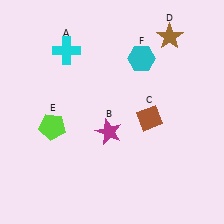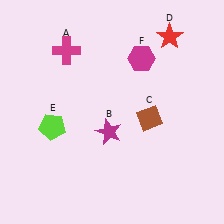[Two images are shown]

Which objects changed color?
A changed from cyan to magenta. D changed from brown to red. F changed from cyan to magenta.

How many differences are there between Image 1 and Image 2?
There are 3 differences between the two images.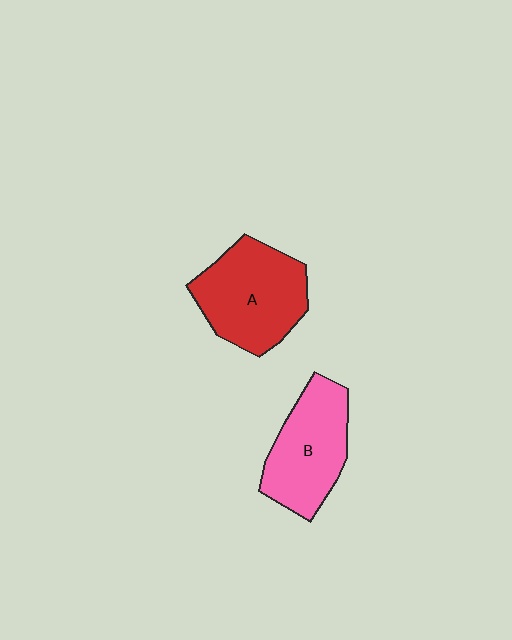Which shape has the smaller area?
Shape B (pink).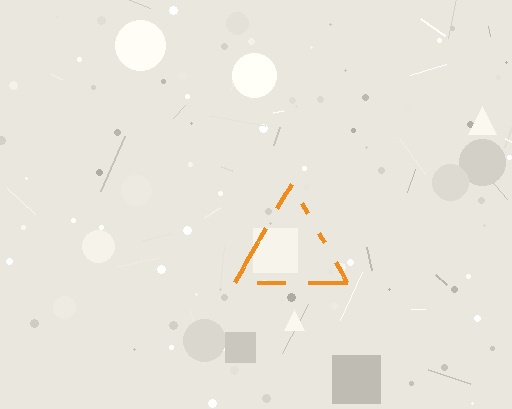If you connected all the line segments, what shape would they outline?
They would outline a triangle.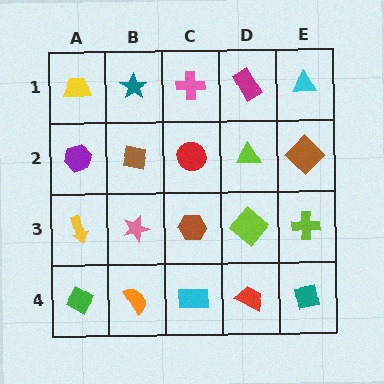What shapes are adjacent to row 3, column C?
A red circle (row 2, column C), a cyan rectangle (row 4, column C), a pink star (row 3, column B), a lime diamond (row 3, column D).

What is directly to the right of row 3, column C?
A lime diamond.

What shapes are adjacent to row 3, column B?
A brown square (row 2, column B), an orange semicircle (row 4, column B), a yellow arrow (row 3, column A), a brown hexagon (row 3, column C).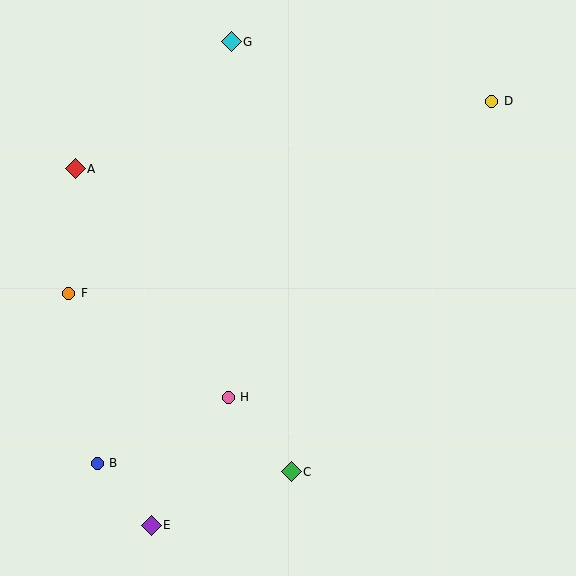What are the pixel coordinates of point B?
Point B is at (97, 463).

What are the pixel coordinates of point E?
Point E is at (151, 525).